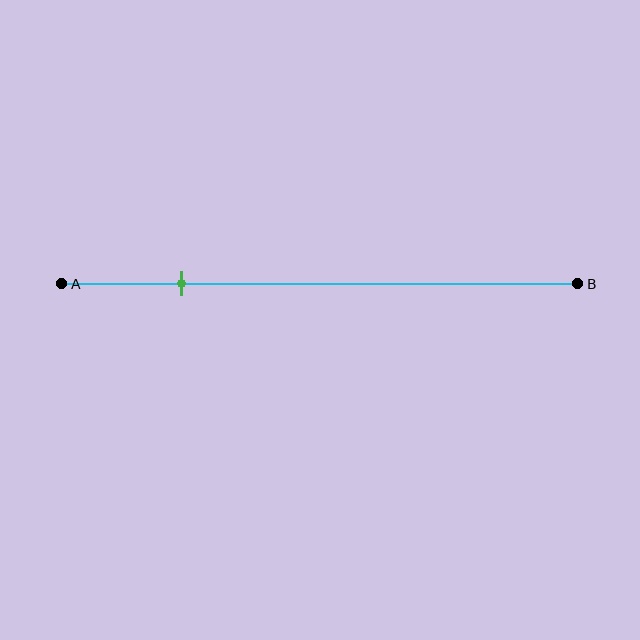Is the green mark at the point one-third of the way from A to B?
No, the mark is at about 25% from A, not at the 33% one-third point.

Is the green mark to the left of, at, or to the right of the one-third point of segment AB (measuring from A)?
The green mark is to the left of the one-third point of segment AB.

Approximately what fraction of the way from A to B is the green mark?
The green mark is approximately 25% of the way from A to B.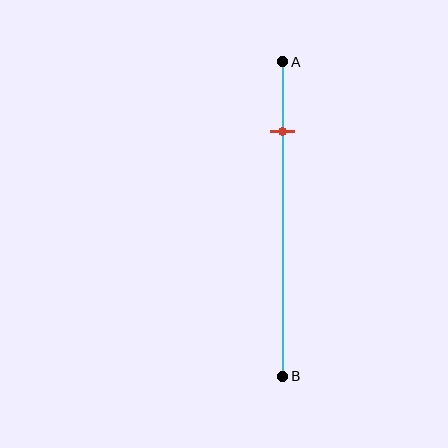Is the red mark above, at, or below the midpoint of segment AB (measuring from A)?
The red mark is above the midpoint of segment AB.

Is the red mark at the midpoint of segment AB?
No, the mark is at about 20% from A, not at the 50% midpoint.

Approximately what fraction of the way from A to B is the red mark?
The red mark is approximately 20% of the way from A to B.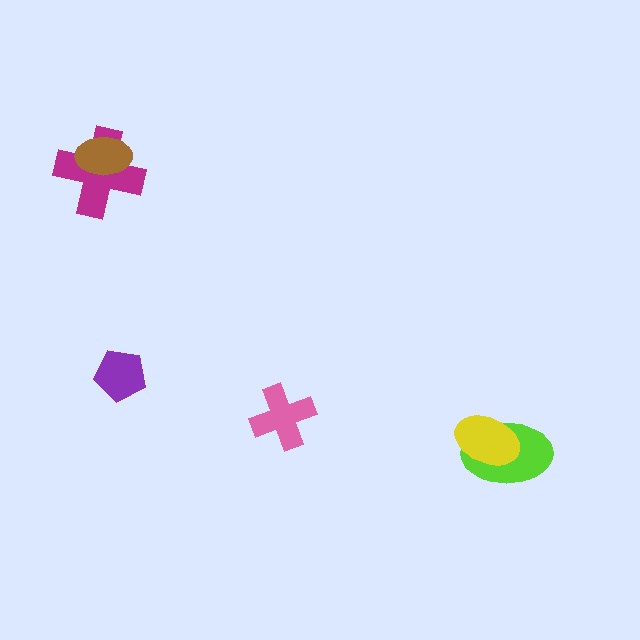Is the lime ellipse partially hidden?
Yes, it is partially covered by another shape.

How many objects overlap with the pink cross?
0 objects overlap with the pink cross.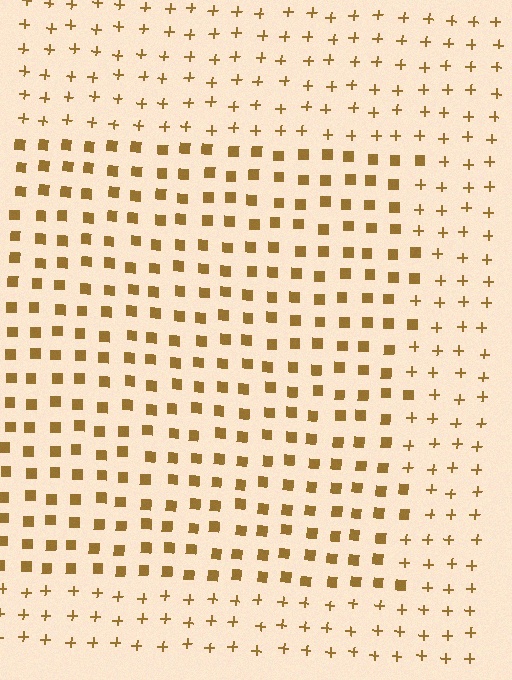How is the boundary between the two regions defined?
The boundary is defined by a change in element shape: squares inside vs. plus signs outside. All elements share the same color and spacing.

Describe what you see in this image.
The image is filled with small brown elements arranged in a uniform grid. A rectangle-shaped region contains squares, while the surrounding area contains plus signs. The boundary is defined purely by the change in element shape.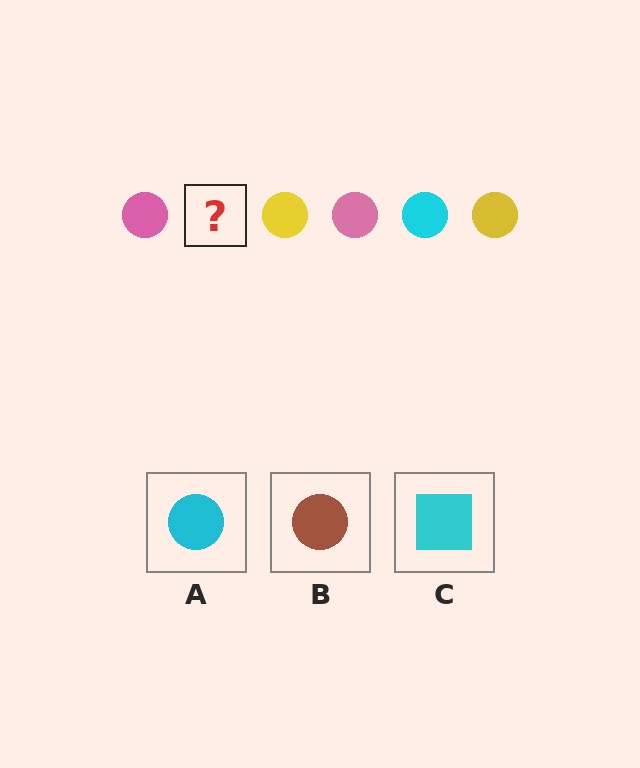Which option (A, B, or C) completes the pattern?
A.